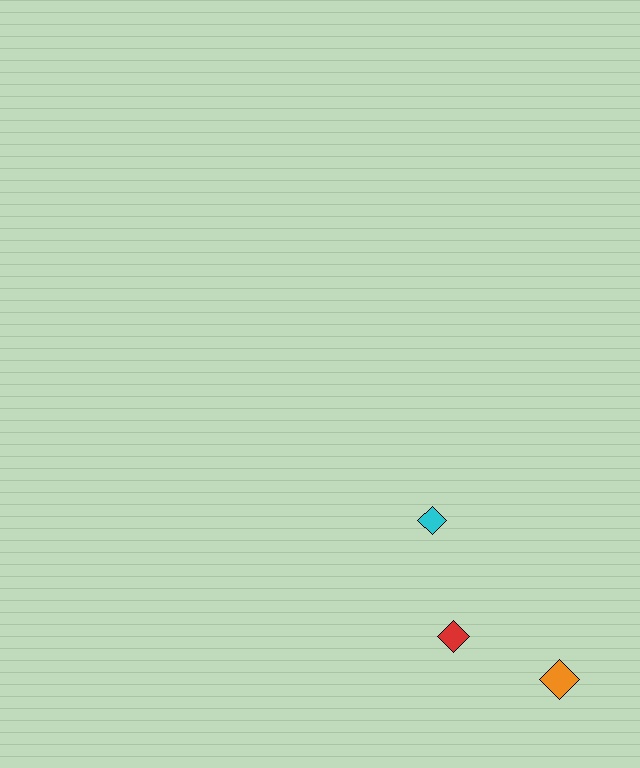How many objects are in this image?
There are 3 objects.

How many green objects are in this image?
There are no green objects.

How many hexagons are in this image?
There are no hexagons.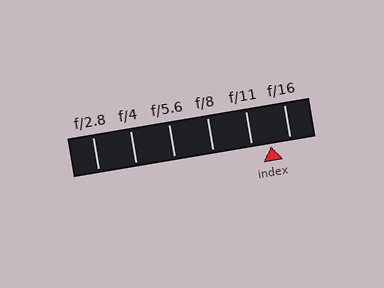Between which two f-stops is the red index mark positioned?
The index mark is between f/11 and f/16.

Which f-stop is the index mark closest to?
The index mark is closest to f/16.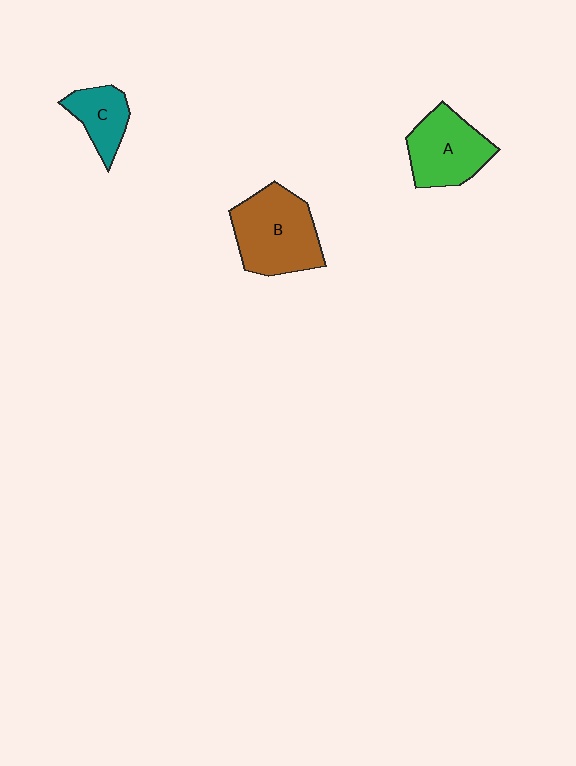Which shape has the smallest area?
Shape C (teal).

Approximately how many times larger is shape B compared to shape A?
Approximately 1.2 times.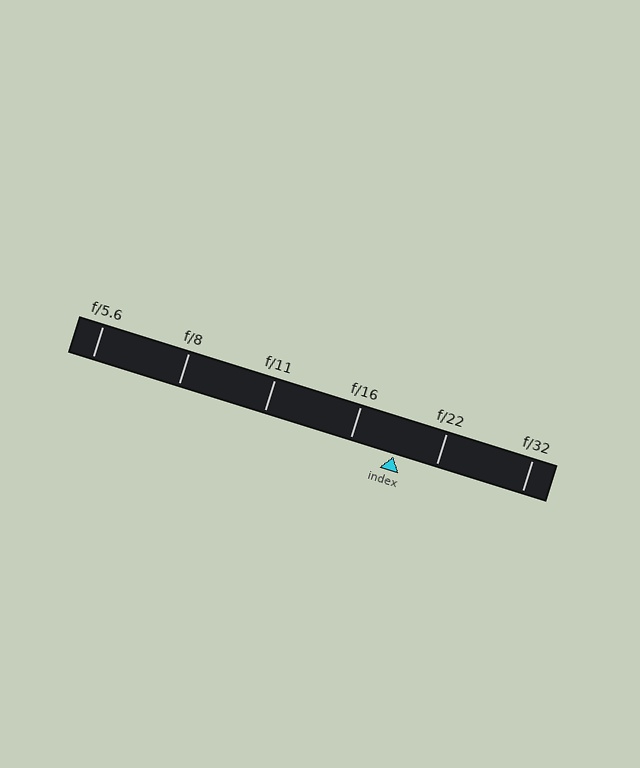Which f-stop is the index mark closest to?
The index mark is closest to f/22.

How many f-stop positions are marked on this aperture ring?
There are 6 f-stop positions marked.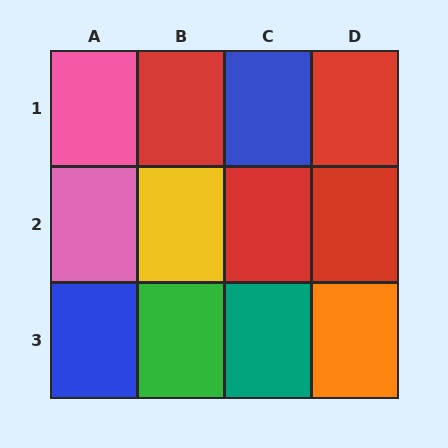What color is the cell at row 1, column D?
Red.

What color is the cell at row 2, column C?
Red.